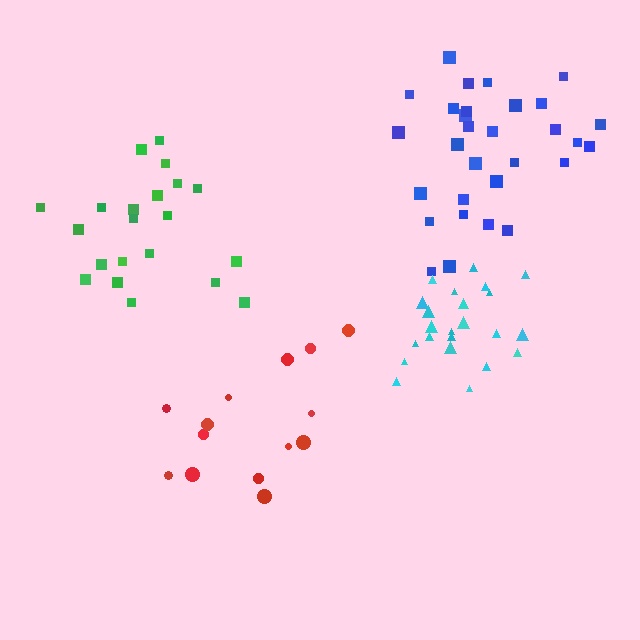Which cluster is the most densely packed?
Cyan.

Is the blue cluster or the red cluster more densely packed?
Blue.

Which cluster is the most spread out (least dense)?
Red.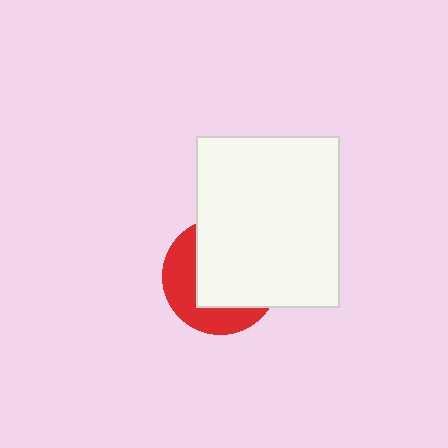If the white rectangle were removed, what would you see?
You would see the complete red circle.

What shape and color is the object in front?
The object in front is a white rectangle.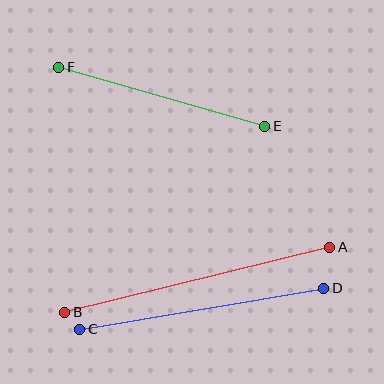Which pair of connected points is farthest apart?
Points A and B are farthest apart.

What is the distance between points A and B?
The distance is approximately 273 pixels.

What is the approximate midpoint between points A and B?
The midpoint is at approximately (197, 280) pixels.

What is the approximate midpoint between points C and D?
The midpoint is at approximately (202, 309) pixels.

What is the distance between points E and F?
The distance is approximately 214 pixels.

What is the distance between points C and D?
The distance is approximately 248 pixels.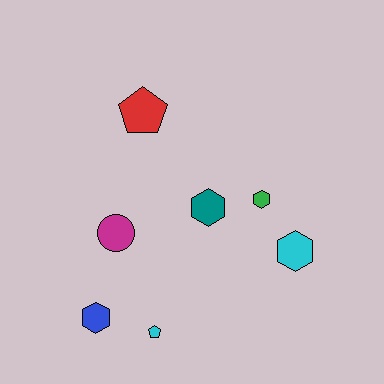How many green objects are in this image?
There is 1 green object.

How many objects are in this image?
There are 7 objects.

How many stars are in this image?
There are no stars.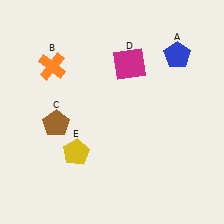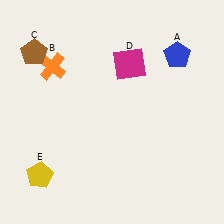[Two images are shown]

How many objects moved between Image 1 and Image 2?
2 objects moved between the two images.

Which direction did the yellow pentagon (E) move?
The yellow pentagon (E) moved left.